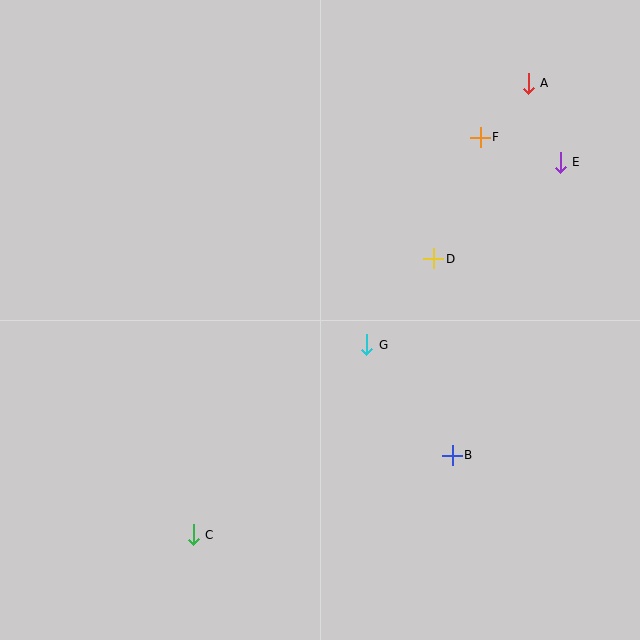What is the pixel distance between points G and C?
The distance between G and C is 258 pixels.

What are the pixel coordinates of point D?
Point D is at (434, 259).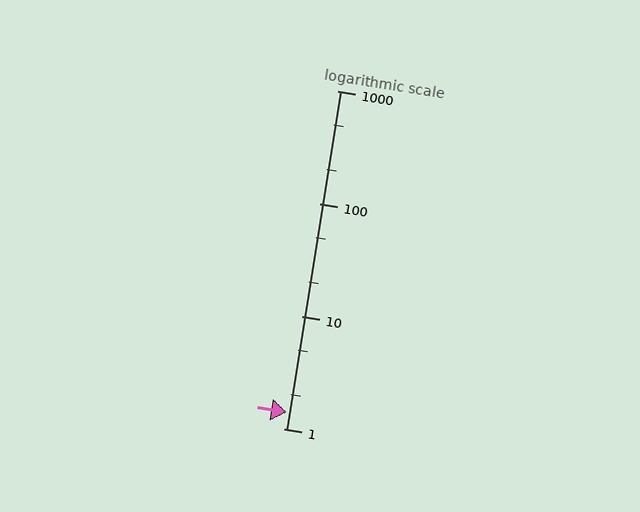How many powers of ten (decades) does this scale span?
The scale spans 3 decades, from 1 to 1000.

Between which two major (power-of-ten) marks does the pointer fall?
The pointer is between 1 and 10.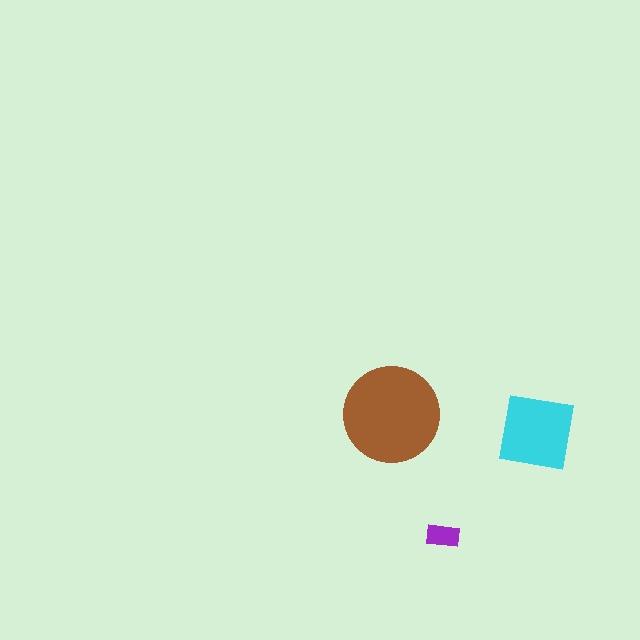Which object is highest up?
The brown circle is topmost.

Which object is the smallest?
The purple rectangle.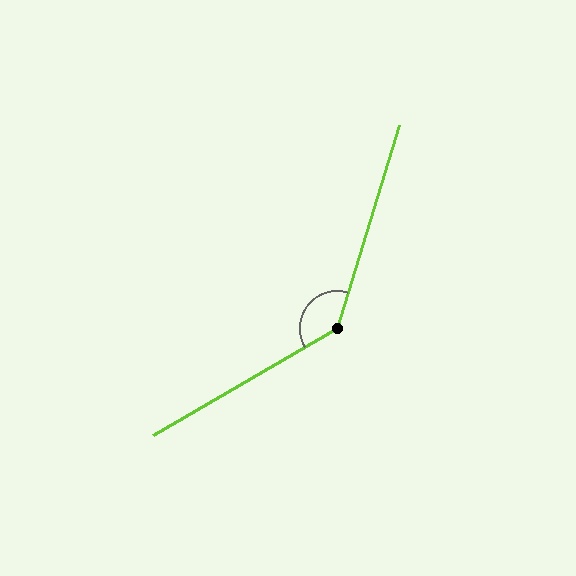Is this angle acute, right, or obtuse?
It is obtuse.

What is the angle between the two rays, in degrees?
Approximately 137 degrees.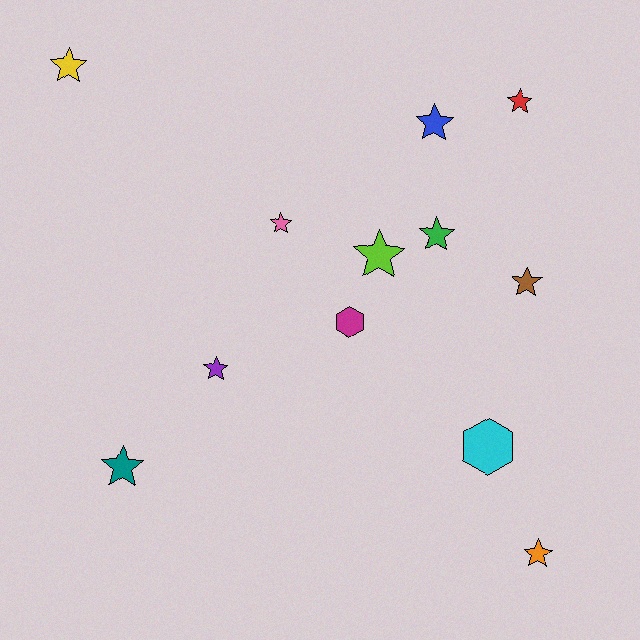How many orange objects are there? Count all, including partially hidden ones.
There is 1 orange object.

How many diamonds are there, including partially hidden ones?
There are no diamonds.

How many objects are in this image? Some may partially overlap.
There are 12 objects.